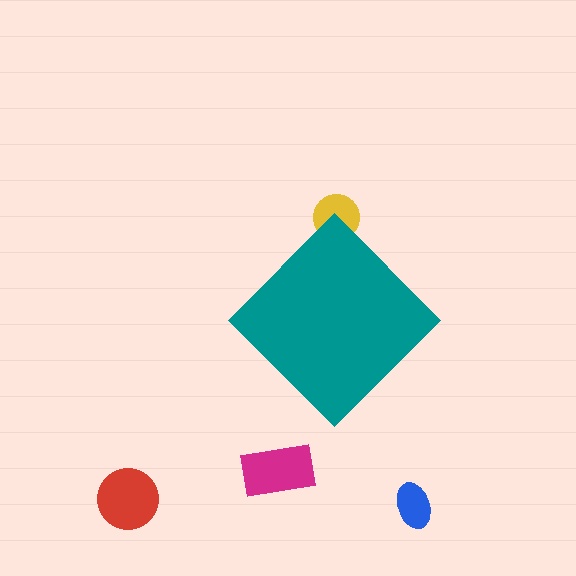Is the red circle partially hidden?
No, the red circle is fully visible.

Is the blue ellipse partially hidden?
No, the blue ellipse is fully visible.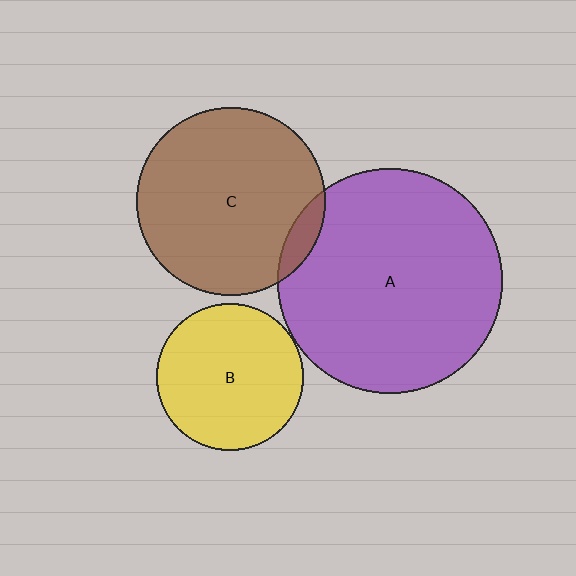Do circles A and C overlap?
Yes.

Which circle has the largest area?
Circle A (purple).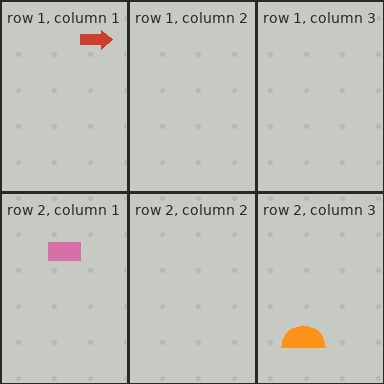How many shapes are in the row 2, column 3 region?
1.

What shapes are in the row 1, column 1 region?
The red arrow.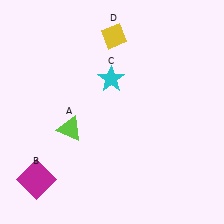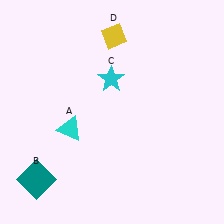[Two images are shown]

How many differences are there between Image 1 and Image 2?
There are 2 differences between the two images.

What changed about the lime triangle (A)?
In Image 1, A is lime. In Image 2, it changed to cyan.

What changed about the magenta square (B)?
In Image 1, B is magenta. In Image 2, it changed to teal.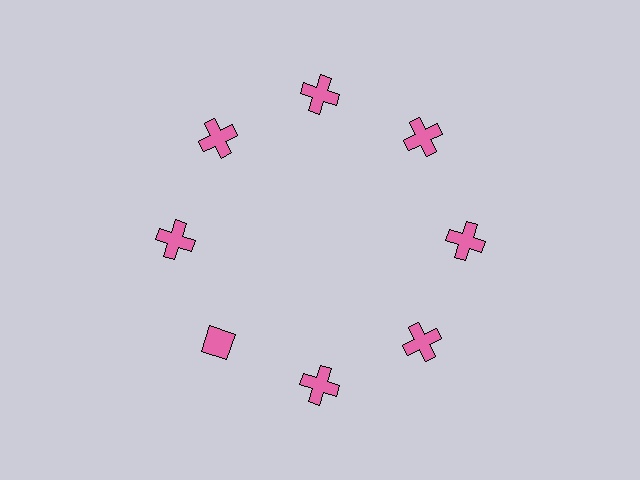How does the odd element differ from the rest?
It has a different shape: diamond instead of cross.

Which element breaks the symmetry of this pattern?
The pink diamond at roughly the 8 o'clock position breaks the symmetry. All other shapes are pink crosses.